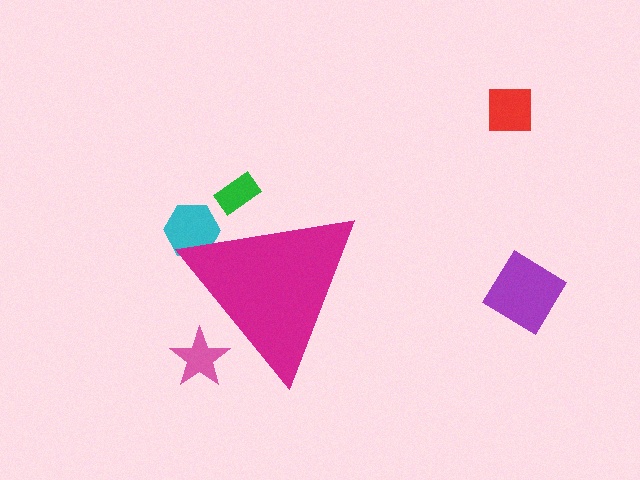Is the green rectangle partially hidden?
Yes, the green rectangle is partially hidden behind the magenta triangle.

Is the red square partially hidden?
No, the red square is fully visible.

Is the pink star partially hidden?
Yes, the pink star is partially hidden behind the magenta triangle.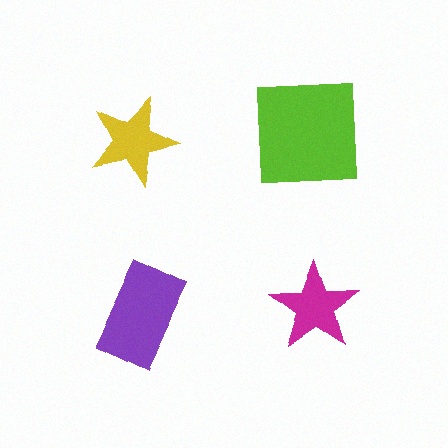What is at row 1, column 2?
A lime square.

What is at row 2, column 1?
A purple rectangle.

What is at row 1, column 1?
A yellow star.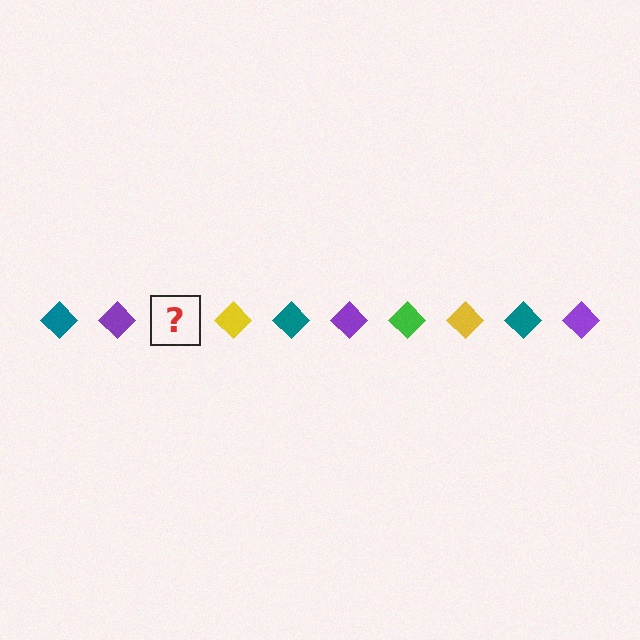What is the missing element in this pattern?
The missing element is a green diamond.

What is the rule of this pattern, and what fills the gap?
The rule is that the pattern cycles through teal, purple, green, yellow diamonds. The gap should be filled with a green diamond.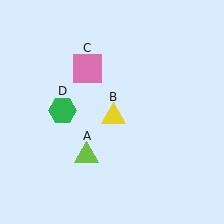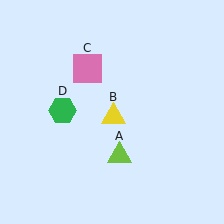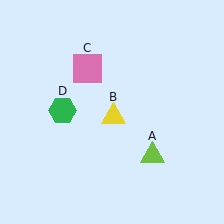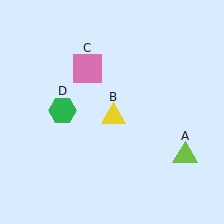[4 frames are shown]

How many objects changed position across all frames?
1 object changed position: lime triangle (object A).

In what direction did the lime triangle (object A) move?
The lime triangle (object A) moved right.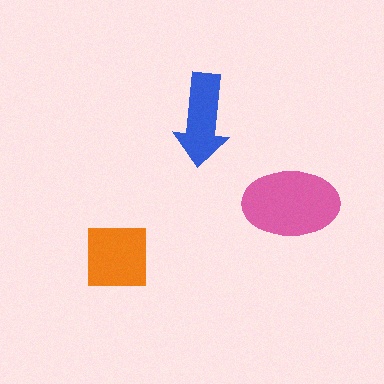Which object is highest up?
The blue arrow is topmost.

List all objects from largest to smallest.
The pink ellipse, the orange square, the blue arrow.